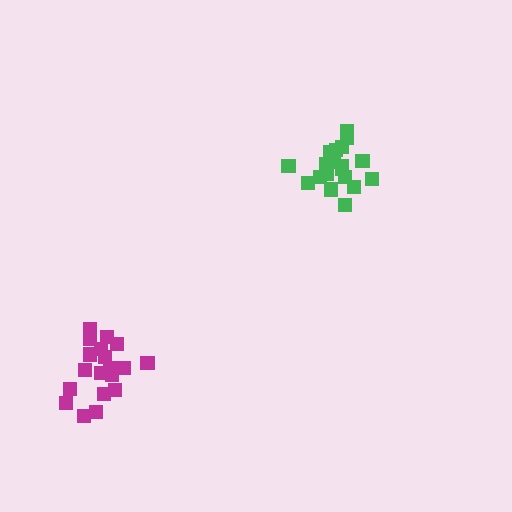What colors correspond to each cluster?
The clusters are colored: magenta, green.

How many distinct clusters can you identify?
There are 2 distinct clusters.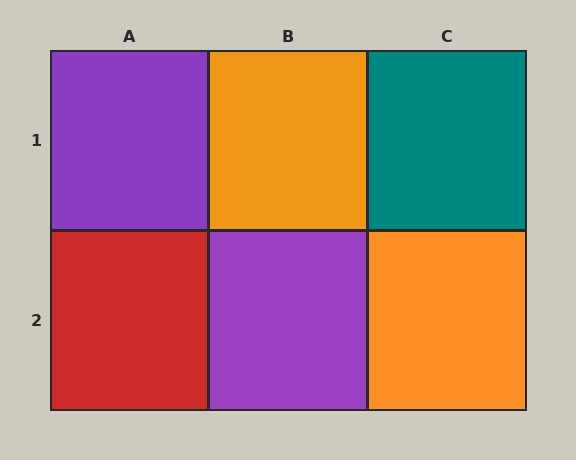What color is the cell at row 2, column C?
Orange.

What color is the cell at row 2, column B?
Purple.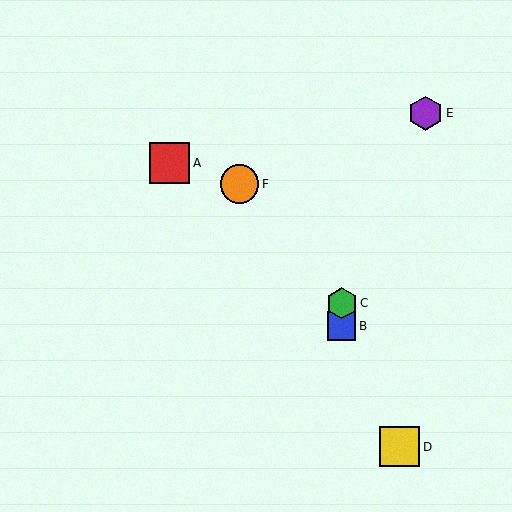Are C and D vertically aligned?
No, C is at x≈342 and D is at x≈400.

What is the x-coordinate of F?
Object F is at x≈240.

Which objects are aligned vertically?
Objects B, C are aligned vertically.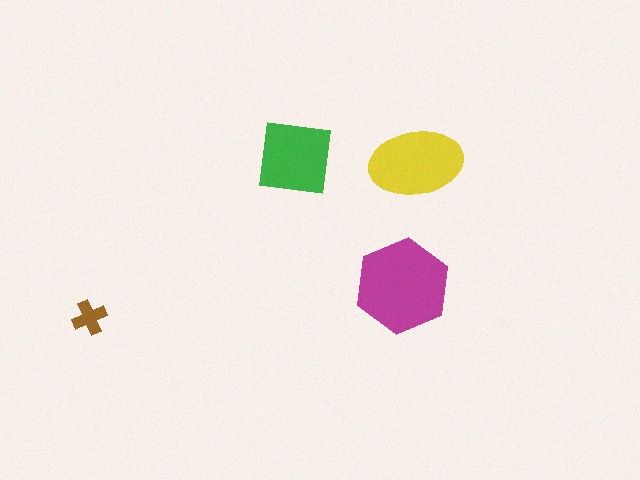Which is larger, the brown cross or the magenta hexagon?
The magenta hexagon.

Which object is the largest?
The magenta hexagon.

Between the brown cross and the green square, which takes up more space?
The green square.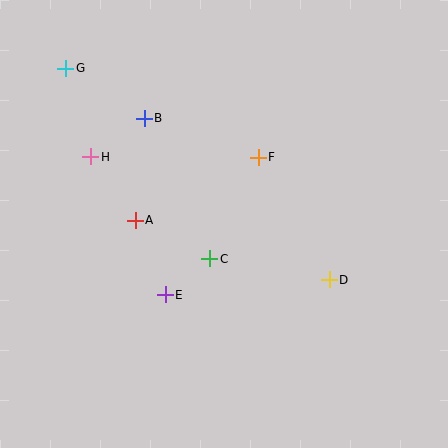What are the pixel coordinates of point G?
Point G is at (66, 68).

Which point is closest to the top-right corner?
Point F is closest to the top-right corner.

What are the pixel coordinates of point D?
Point D is at (329, 280).